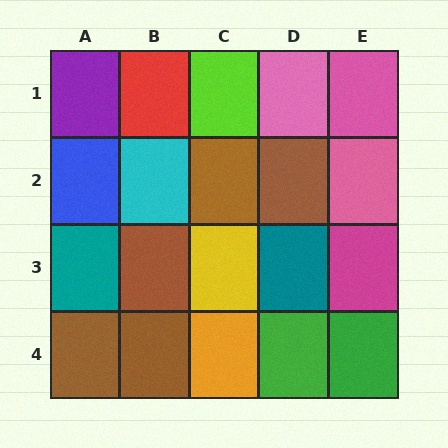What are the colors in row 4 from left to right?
Brown, brown, orange, green, green.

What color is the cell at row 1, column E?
Pink.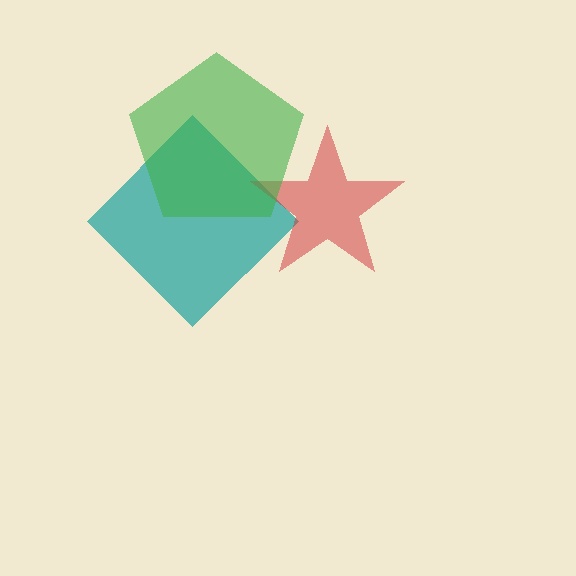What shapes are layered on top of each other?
The layered shapes are: a teal diamond, a red star, a green pentagon.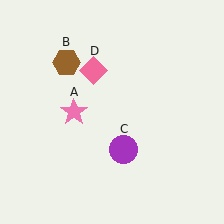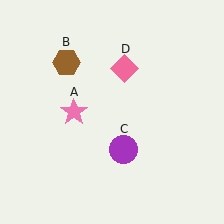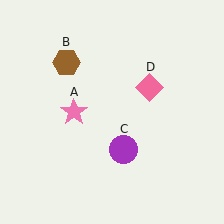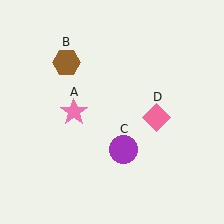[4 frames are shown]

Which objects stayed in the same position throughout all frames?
Pink star (object A) and brown hexagon (object B) and purple circle (object C) remained stationary.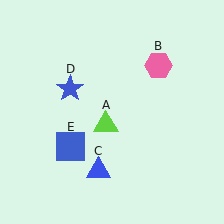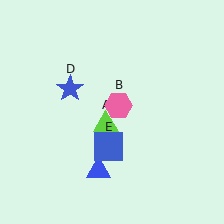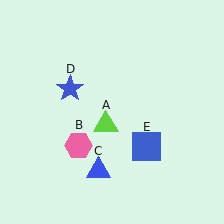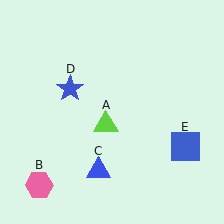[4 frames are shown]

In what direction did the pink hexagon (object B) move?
The pink hexagon (object B) moved down and to the left.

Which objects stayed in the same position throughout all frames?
Lime triangle (object A) and blue triangle (object C) and blue star (object D) remained stationary.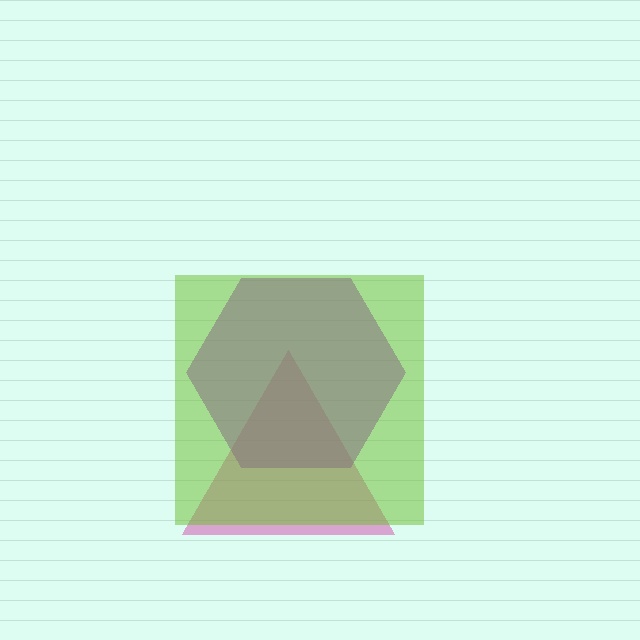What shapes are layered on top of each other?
The layered shapes are: a magenta triangle, a purple hexagon, a lime square.